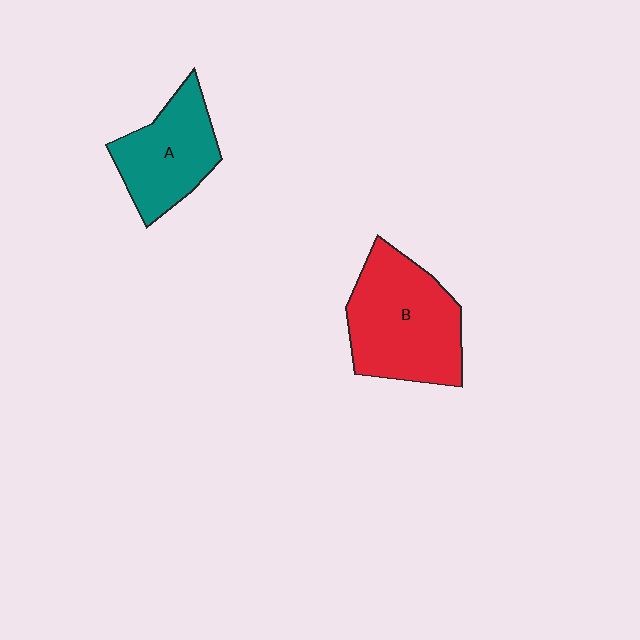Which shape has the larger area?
Shape B (red).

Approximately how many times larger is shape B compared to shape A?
Approximately 1.4 times.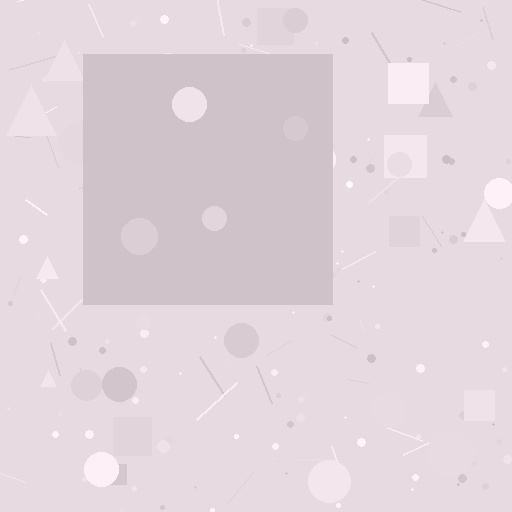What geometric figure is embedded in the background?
A square is embedded in the background.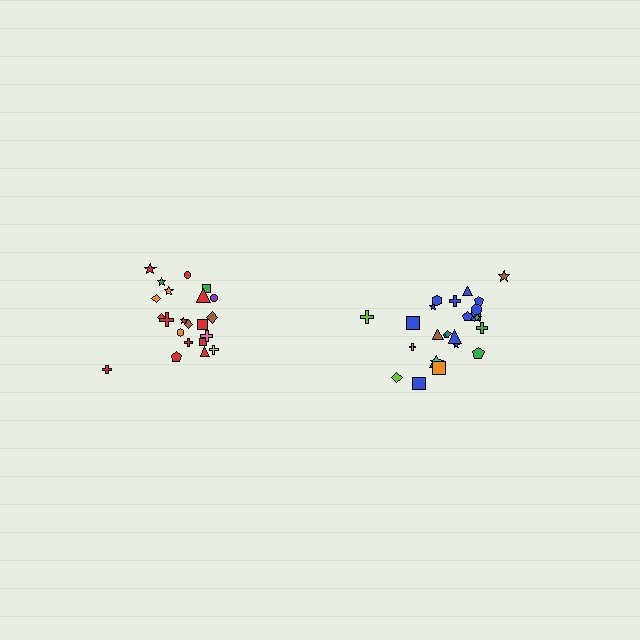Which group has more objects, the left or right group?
The right group.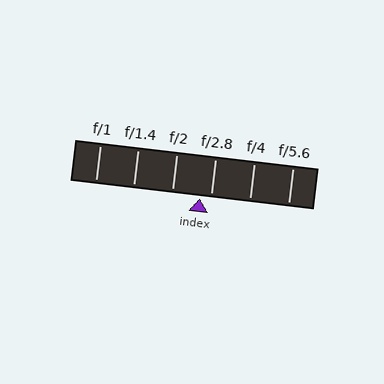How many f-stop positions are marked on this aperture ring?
There are 6 f-stop positions marked.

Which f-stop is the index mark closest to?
The index mark is closest to f/2.8.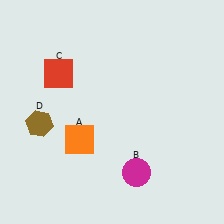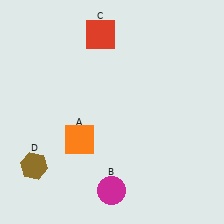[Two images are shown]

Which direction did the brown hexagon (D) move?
The brown hexagon (D) moved down.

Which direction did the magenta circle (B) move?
The magenta circle (B) moved left.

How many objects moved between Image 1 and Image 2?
3 objects moved between the two images.